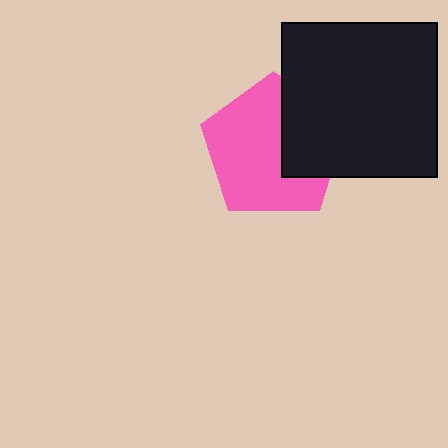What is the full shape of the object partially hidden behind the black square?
The partially hidden object is a pink pentagon.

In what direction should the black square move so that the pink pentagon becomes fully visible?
The black square should move right. That is the shortest direction to clear the overlap and leave the pink pentagon fully visible.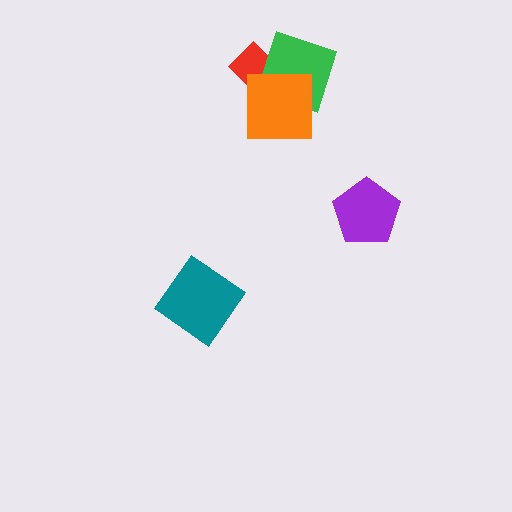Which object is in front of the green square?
The orange square is in front of the green square.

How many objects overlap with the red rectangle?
2 objects overlap with the red rectangle.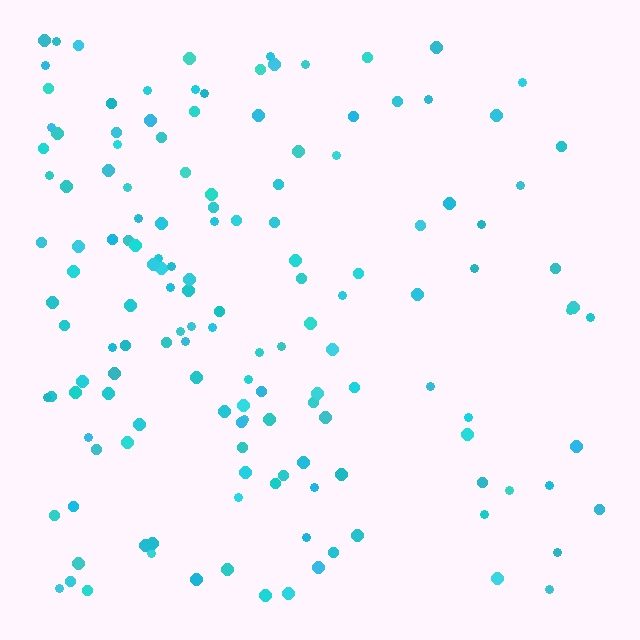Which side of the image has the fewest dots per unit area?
The right.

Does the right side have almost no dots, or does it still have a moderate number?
Still a moderate number, just noticeably fewer than the left.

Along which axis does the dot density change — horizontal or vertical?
Horizontal.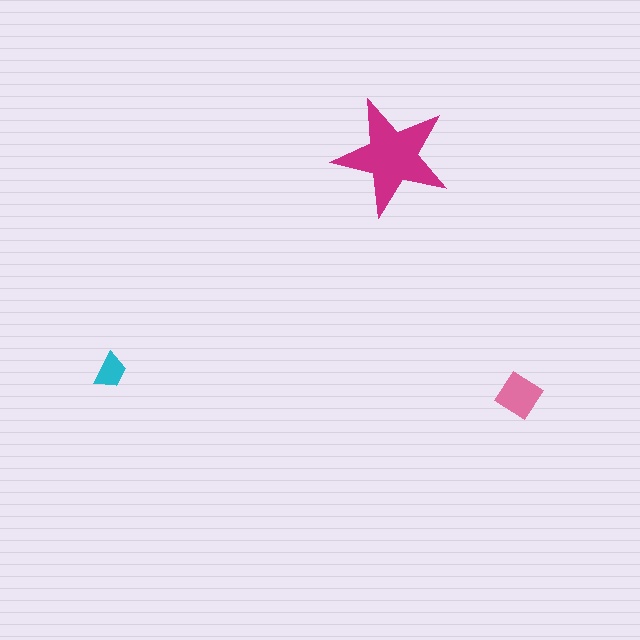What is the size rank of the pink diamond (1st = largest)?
2nd.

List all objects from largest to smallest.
The magenta star, the pink diamond, the cyan trapezoid.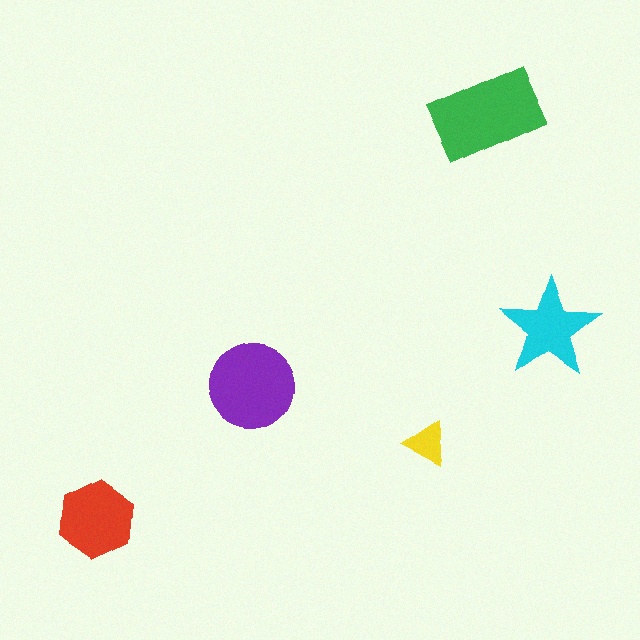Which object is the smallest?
The yellow triangle.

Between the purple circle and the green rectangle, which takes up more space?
The green rectangle.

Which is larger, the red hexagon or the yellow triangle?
The red hexagon.